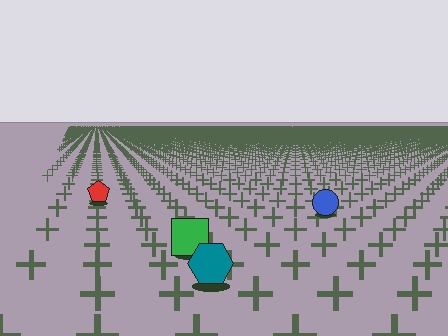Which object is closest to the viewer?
The teal hexagon is closest. The texture marks near it are larger and more spread out.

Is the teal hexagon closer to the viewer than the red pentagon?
Yes. The teal hexagon is closer — you can tell from the texture gradient: the ground texture is coarser near it.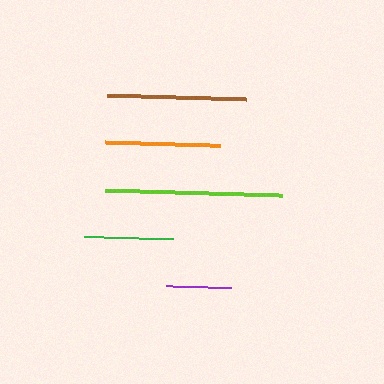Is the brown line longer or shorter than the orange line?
The brown line is longer than the orange line.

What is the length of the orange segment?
The orange segment is approximately 116 pixels long.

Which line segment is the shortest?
The purple line is the shortest at approximately 65 pixels.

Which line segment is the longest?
The lime line is the longest at approximately 176 pixels.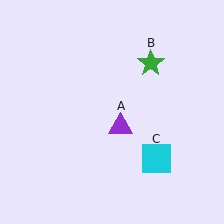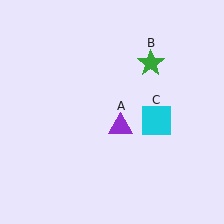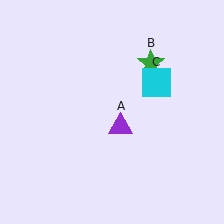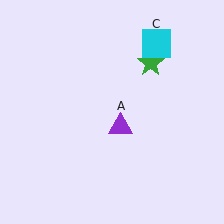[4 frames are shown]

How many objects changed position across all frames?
1 object changed position: cyan square (object C).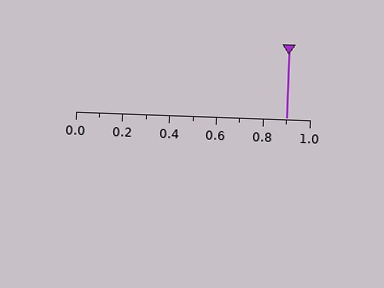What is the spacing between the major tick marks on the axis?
The major ticks are spaced 0.2 apart.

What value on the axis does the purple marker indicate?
The marker indicates approximately 0.9.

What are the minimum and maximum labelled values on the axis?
The axis runs from 0.0 to 1.0.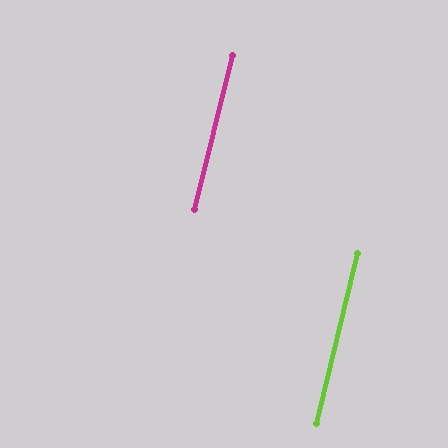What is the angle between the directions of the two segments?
Approximately 0 degrees.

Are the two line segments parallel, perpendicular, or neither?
Parallel — their directions differ by only 0.3°.